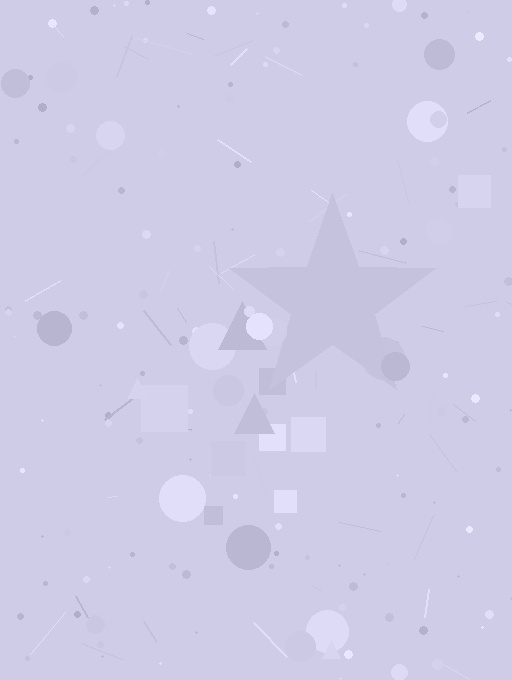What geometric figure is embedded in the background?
A star is embedded in the background.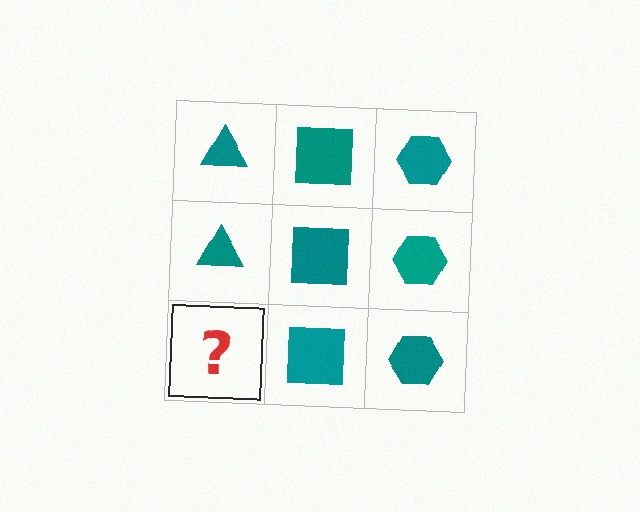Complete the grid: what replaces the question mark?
The question mark should be replaced with a teal triangle.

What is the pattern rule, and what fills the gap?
The rule is that each column has a consistent shape. The gap should be filled with a teal triangle.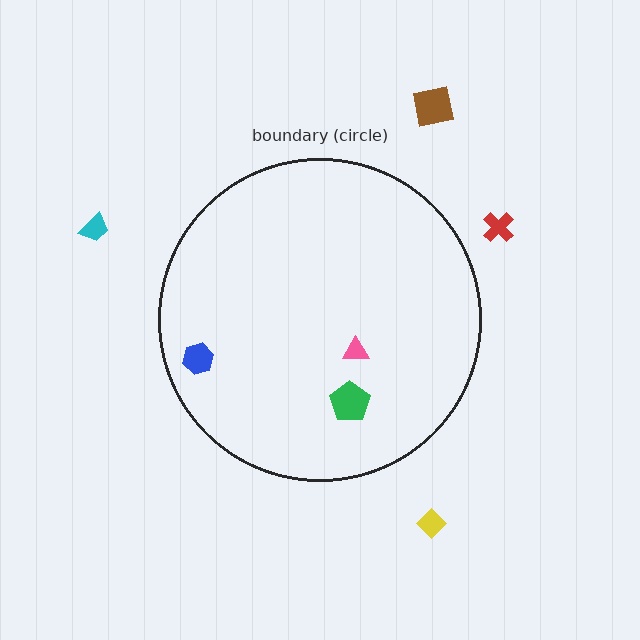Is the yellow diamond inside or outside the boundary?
Outside.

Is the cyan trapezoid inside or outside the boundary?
Outside.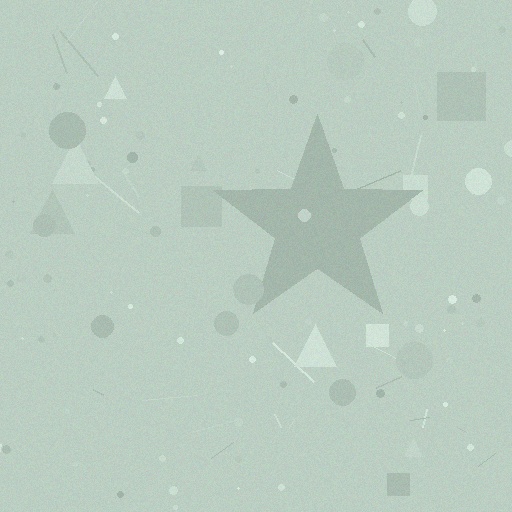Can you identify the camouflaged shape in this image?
The camouflaged shape is a star.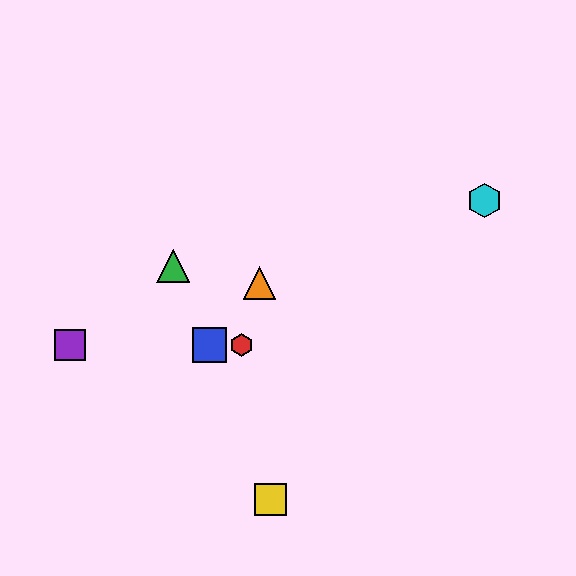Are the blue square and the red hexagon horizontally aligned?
Yes, both are at y≈345.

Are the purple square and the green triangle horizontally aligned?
No, the purple square is at y≈345 and the green triangle is at y≈266.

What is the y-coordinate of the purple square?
The purple square is at y≈345.